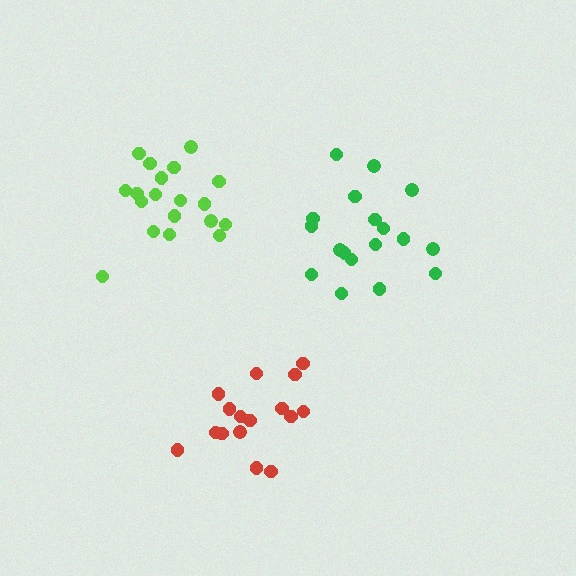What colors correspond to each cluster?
The clusters are colored: lime, green, red.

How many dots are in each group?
Group 1: 19 dots, Group 2: 18 dots, Group 3: 16 dots (53 total).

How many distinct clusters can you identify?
There are 3 distinct clusters.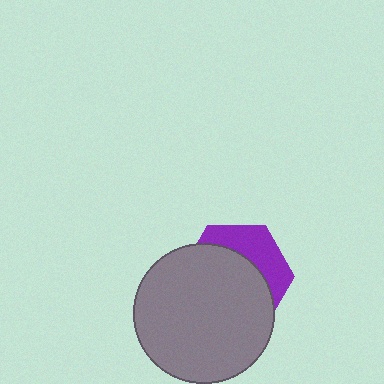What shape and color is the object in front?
The object in front is a gray circle.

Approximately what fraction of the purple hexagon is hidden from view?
Roughly 67% of the purple hexagon is hidden behind the gray circle.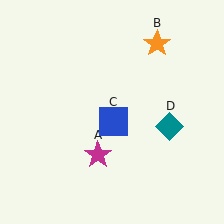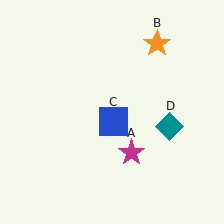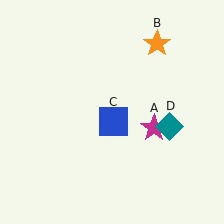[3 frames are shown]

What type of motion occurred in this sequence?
The magenta star (object A) rotated counterclockwise around the center of the scene.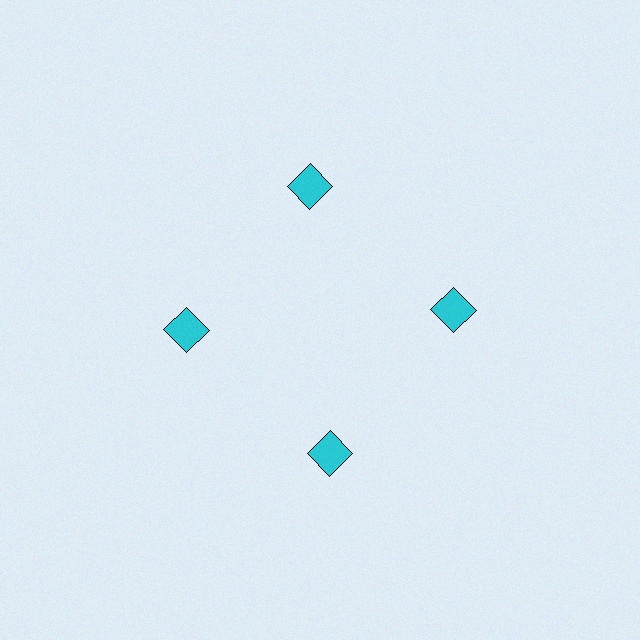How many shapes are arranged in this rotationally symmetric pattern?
There are 4 shapes, arranged in 4 groups of 1.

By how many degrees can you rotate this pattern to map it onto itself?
The pattern maps onto itself every 90 degrees of rotation.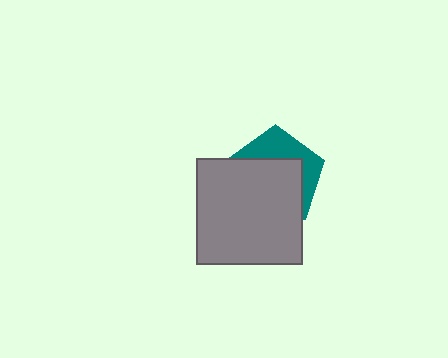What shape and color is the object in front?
The object in front is a gray square.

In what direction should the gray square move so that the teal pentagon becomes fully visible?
The gray square should move down. That is the shortest direction to clear the overlap and leave the teal pentagon fully visible.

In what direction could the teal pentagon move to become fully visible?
The teal pentagon could move up. That would shift it out from behind the gray square entirely.